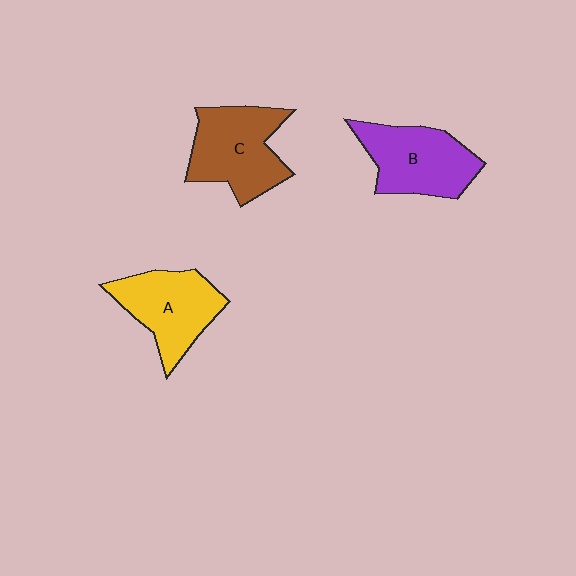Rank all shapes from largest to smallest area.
From largest to smallest: C (brown), B (purple), A (yellow).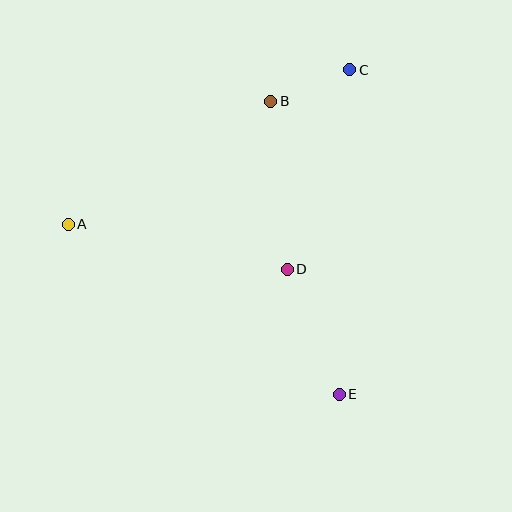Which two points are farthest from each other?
Points C and E are farthest from each other.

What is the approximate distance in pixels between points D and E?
The distance between D and E is approximately 135 pixels.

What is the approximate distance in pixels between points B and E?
The distance between B and E is approximately 301 pixels.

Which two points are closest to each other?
Points B and C are closest to each other.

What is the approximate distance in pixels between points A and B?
The distance between A and B is approximately 237 pixels.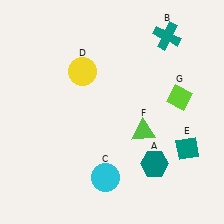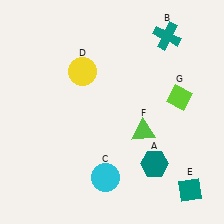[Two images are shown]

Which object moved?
The teal diamond (E) moved down.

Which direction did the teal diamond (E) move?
The teal diamond (E) moved down.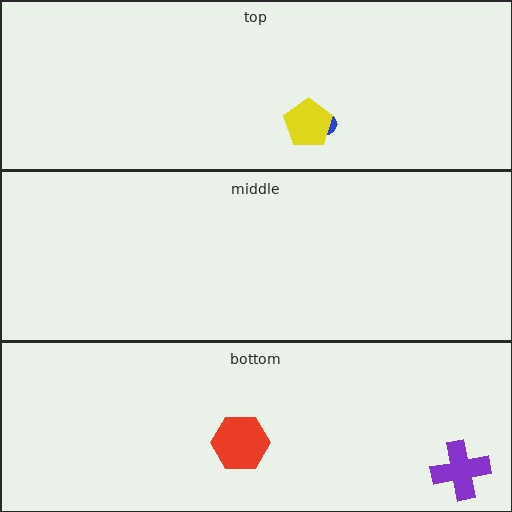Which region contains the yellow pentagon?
The top region.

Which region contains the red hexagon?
The bottom region.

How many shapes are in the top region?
2.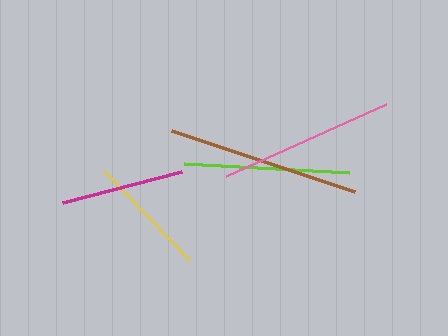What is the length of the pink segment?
The pink segment is approximately 176 pixels long.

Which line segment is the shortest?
The magenta line is the shortest at approximately 123 pixels.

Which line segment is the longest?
The brown line is the longest at approximately 194 pixels.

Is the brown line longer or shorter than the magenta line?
The brown line is longer than the magenta line.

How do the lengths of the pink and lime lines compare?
The pink and lime lines are approximately the same length.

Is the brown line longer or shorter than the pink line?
The brown line is longer than the pink line.